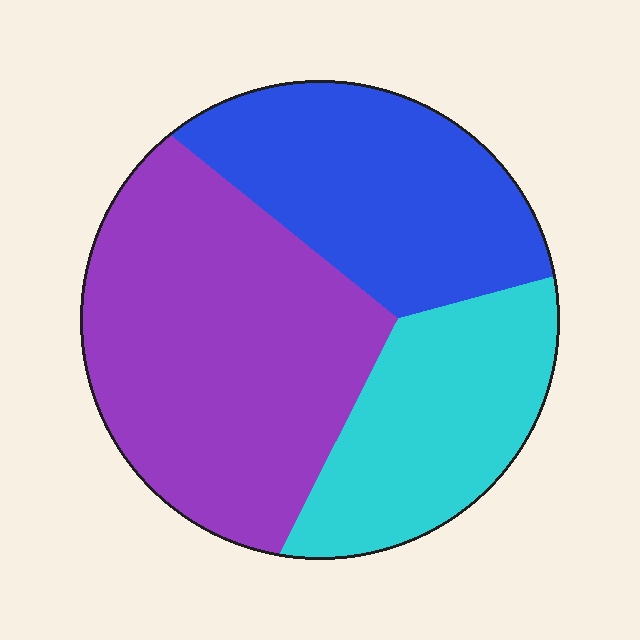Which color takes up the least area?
Cyan, at roughly 25%.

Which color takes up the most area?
Purple, at roughly 45%.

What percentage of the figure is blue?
Blue takes up about one third (1/3) of the figure.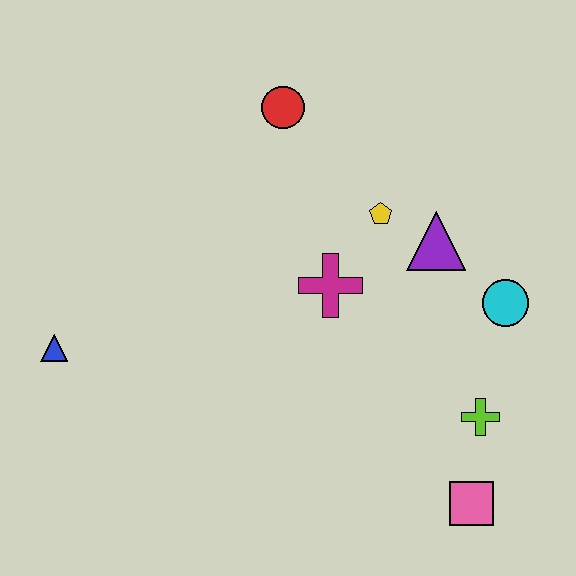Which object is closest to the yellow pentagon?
The purple triangle is closest to the yellow pentagon.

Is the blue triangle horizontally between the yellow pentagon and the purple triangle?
No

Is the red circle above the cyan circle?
Yes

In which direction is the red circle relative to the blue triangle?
The red circle is above the blue triangle.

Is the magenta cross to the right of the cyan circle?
No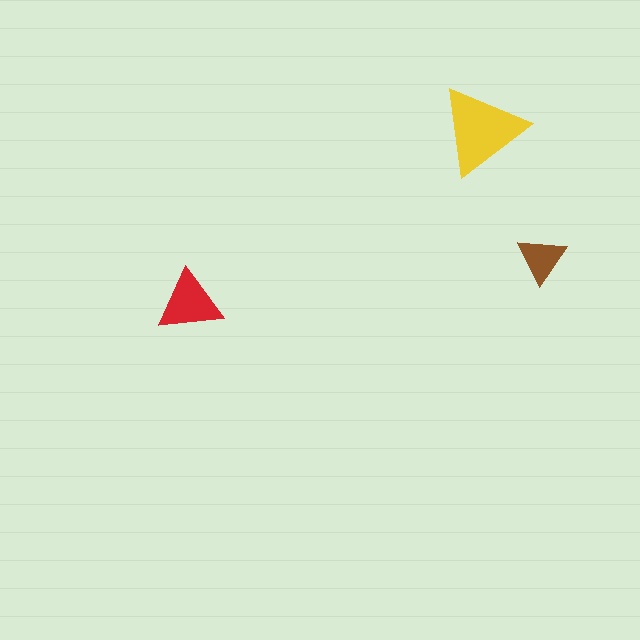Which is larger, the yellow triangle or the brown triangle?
The yellow one.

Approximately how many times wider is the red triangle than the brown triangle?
About 1.5 times wider.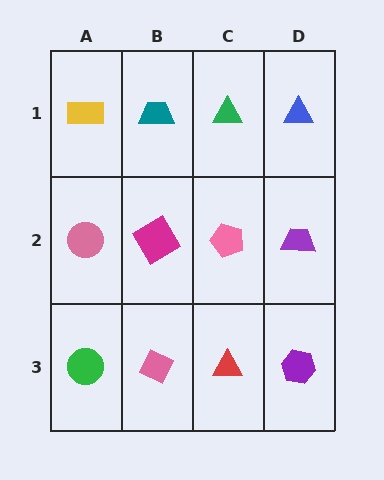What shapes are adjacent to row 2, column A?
A yellow rectangle (row 1, column A), a green circle (row 3, column A), a magenta diamond (row 2, column B).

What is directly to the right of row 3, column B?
A red triangle.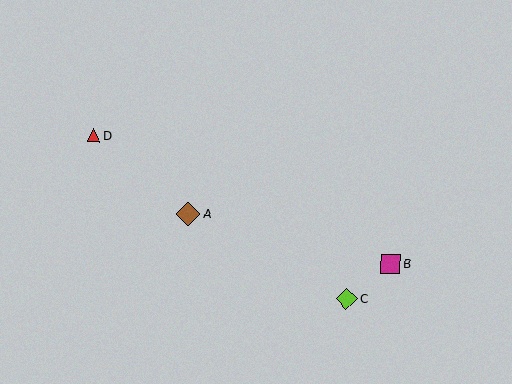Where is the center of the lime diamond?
The center of the lime diamond is at (346, 299).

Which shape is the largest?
The brown diamond (labeled A) is the largest.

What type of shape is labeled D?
Shape D is a red triangle.